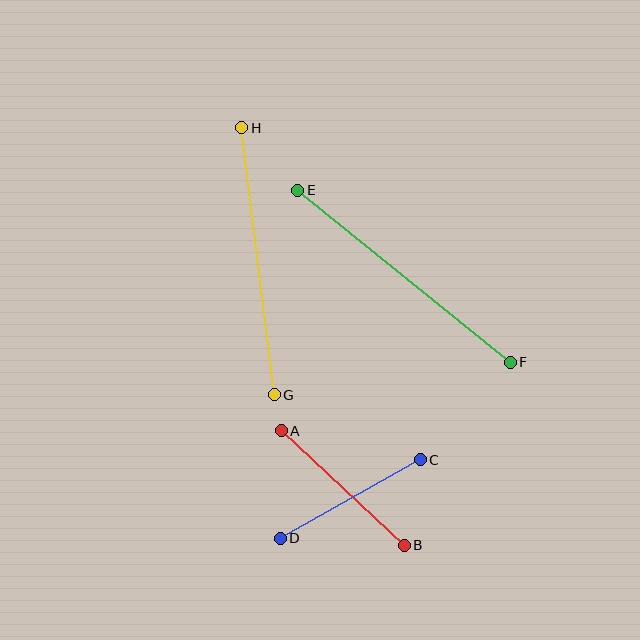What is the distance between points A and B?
The distance is approximately 168 pixels.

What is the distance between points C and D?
The distance is approximately 161 pixels.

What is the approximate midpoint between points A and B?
The midpoint is at approximately (343, 488) pixels.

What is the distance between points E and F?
The distance is approximately 274 pixels.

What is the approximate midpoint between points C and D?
The midpoint is at approximately (350, 499) pixels.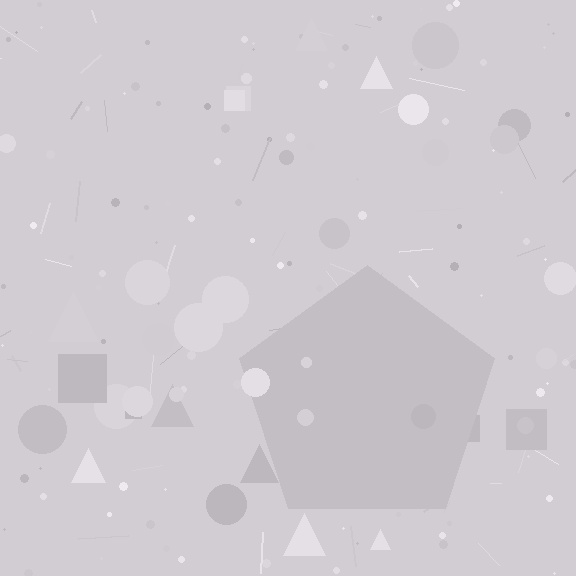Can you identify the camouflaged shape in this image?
The camouflaged shape is a pentagon.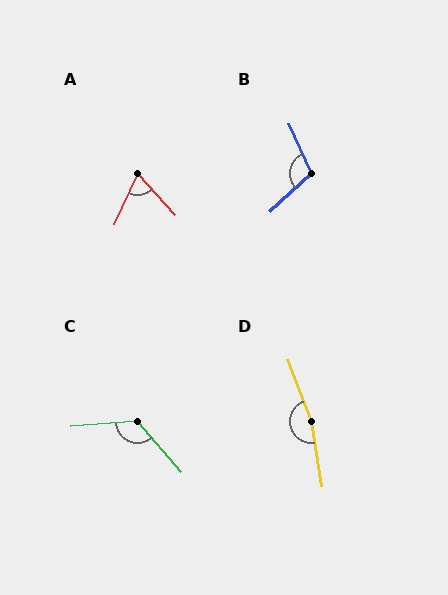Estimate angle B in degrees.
Approximately 108 degrees.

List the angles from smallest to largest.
A (67°), B (108°), C (126°), D (168°).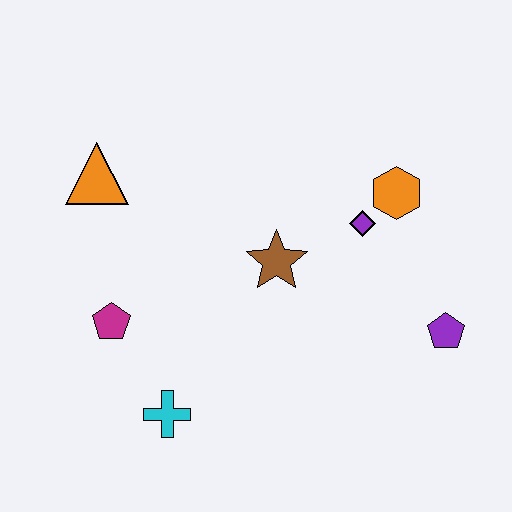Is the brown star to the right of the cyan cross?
Yes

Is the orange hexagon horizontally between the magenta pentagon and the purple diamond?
No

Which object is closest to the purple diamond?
The orange hexagon is closest to the purple diamond.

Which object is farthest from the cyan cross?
The orange hexagon is farthest from the cyan cross.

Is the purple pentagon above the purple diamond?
No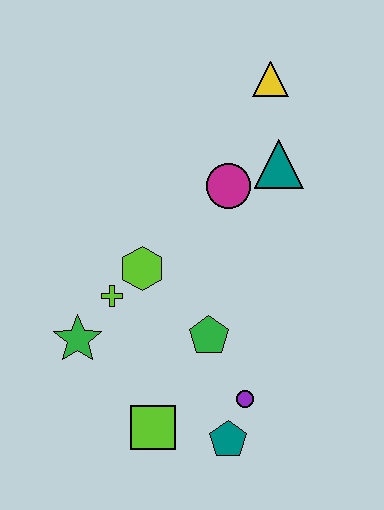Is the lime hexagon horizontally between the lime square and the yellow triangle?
No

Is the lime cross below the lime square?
No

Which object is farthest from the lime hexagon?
The yellow triangle is farthest from the lime hexagon.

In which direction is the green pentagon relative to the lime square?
The green pentagon is above the lime square.